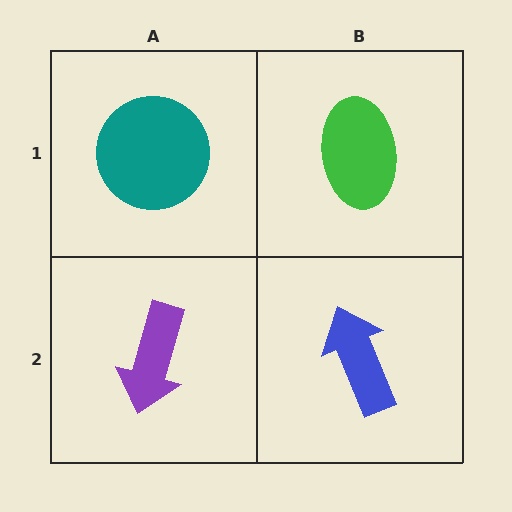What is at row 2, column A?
A purple arrow.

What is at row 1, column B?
A green ellipse.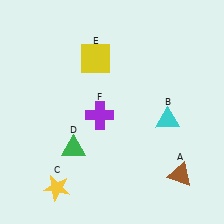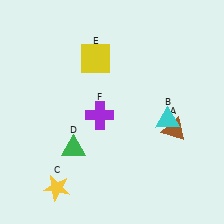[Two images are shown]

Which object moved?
The brown triangle (A) moved up.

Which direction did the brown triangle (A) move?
The brown triangle (A) moved up.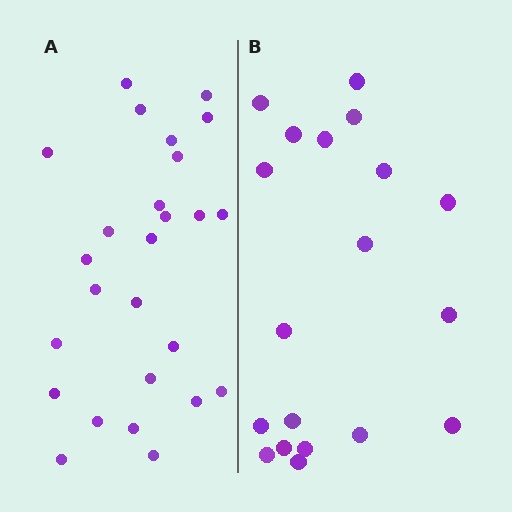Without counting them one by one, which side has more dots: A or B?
Region A (the left region) has more dots.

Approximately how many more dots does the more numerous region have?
Region A has roughly 8 or so more dots than region B.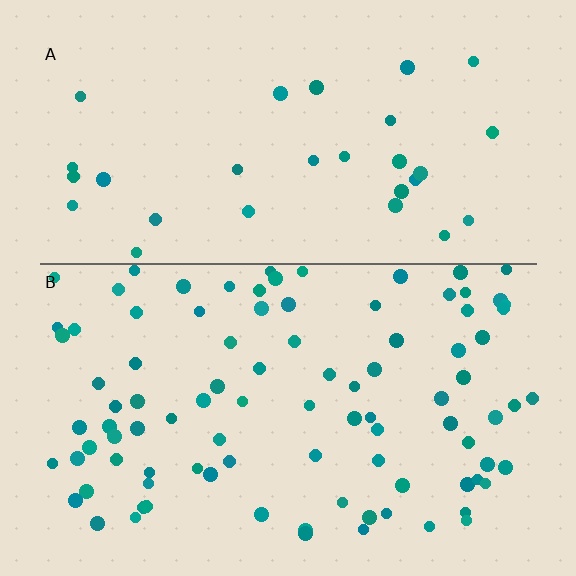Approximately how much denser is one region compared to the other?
Approximately 3.1× — region B over region A.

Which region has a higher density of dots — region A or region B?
B (the bottom).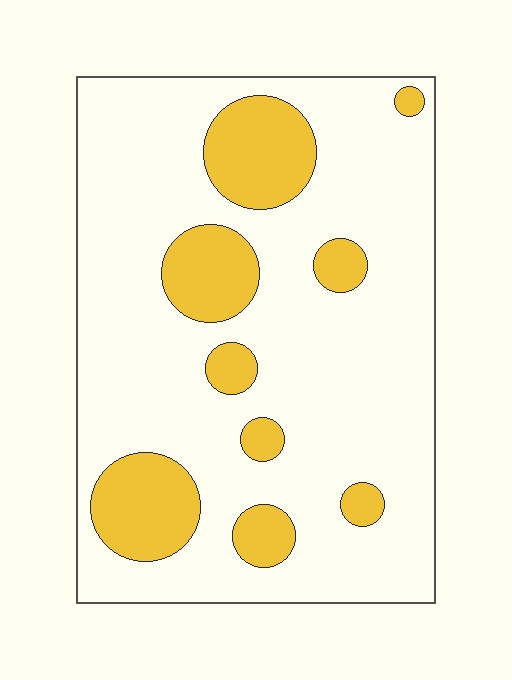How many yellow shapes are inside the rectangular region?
9.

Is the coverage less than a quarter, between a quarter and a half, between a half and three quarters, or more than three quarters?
Less than a quarter.